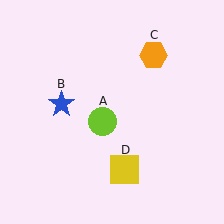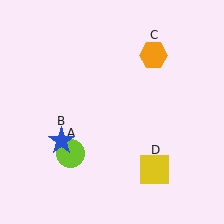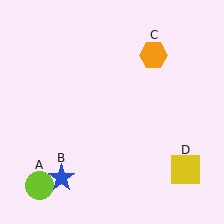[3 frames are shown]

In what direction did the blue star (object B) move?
The blue star (object B) moved down.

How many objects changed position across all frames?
3 objects changed position: lime circle (object A), blue star (object B), yellow square (object D).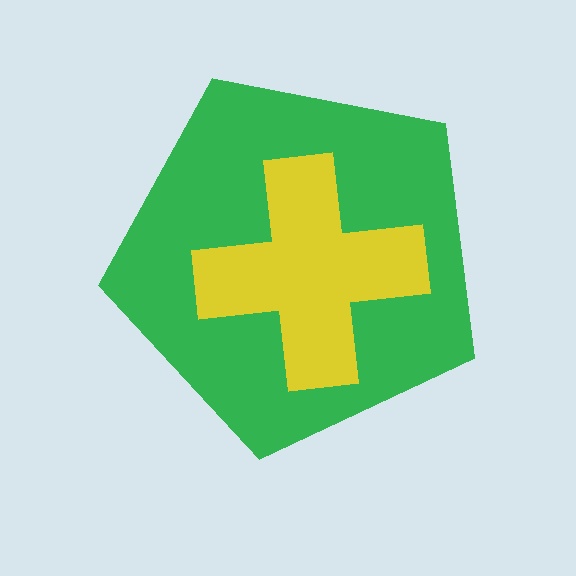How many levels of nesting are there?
2.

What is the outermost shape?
The green pentagon.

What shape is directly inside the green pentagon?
The yellow cross.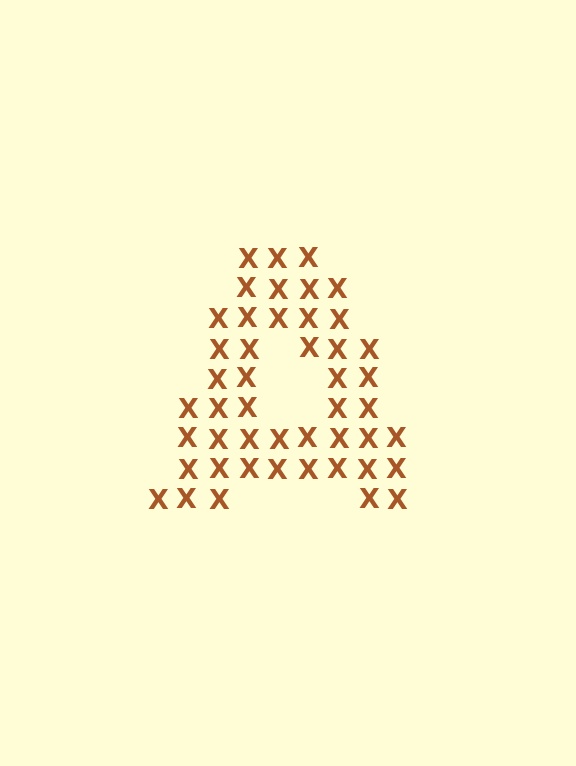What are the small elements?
The small elements are letter X's.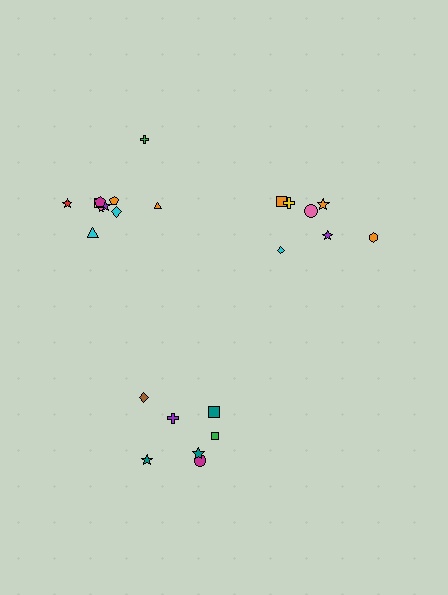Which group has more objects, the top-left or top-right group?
The top-left group.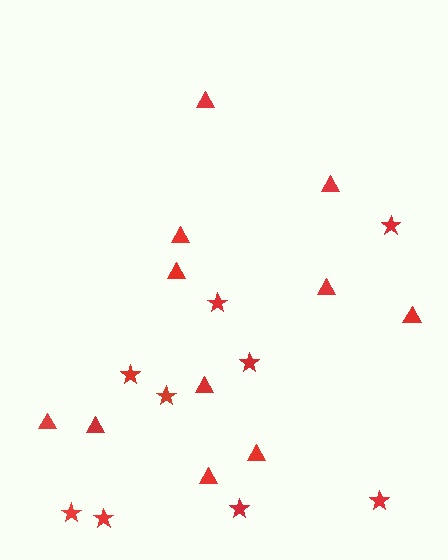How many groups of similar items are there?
There are 2 groups: one group of triangles (11) and one group of stars (9).